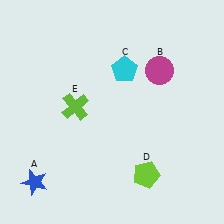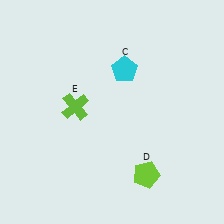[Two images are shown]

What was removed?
The blue star (A), the magenta circle (B) were removed in Image 2.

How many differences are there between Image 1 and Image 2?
There are 2 differences between the two images.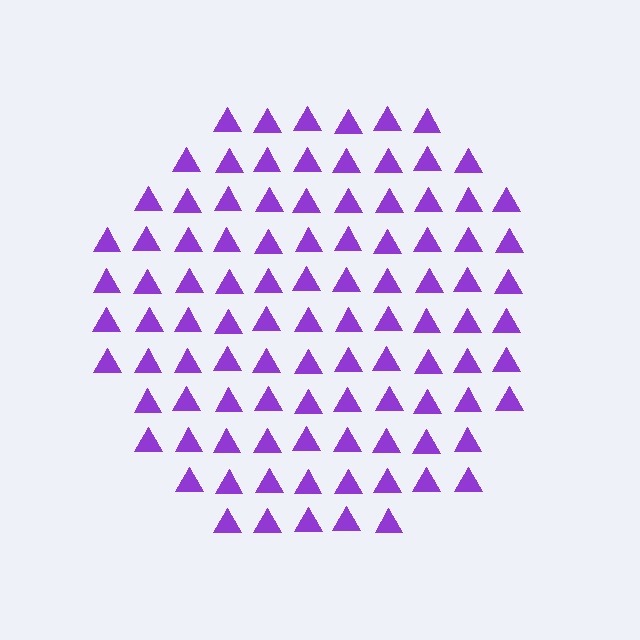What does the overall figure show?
The overall figure shows a circle.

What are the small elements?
The small elements are triangles.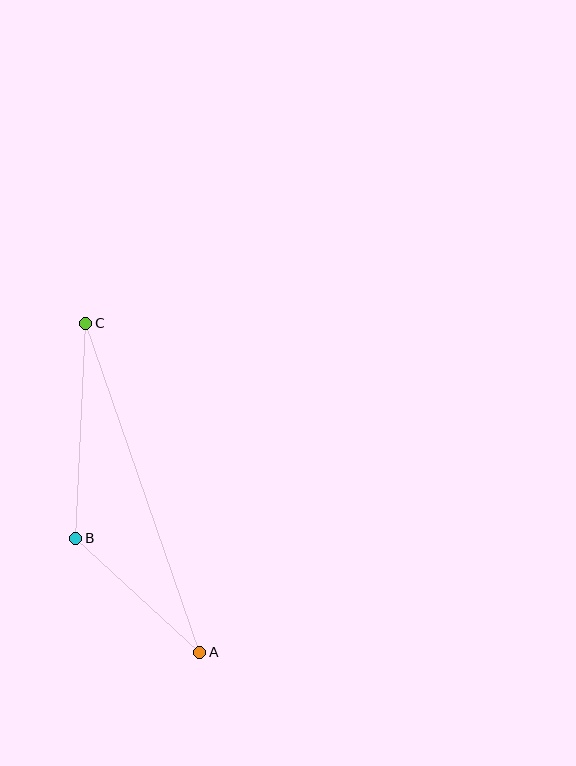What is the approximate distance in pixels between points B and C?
The distance between B and C is approximately 215 pixels.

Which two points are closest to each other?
Points A and B are closest to each other.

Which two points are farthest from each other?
Points A and C are farthest from each other.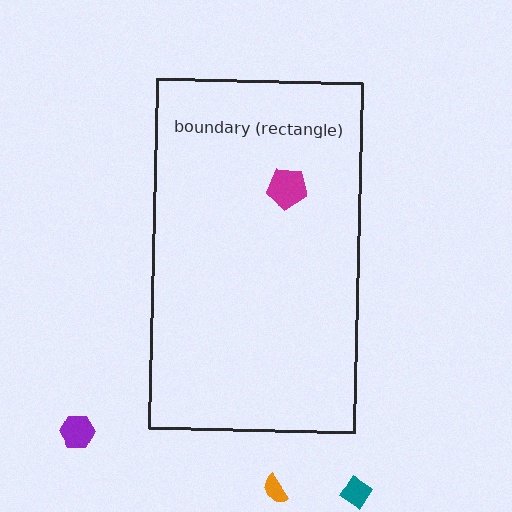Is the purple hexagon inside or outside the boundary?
Outside.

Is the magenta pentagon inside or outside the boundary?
Inside.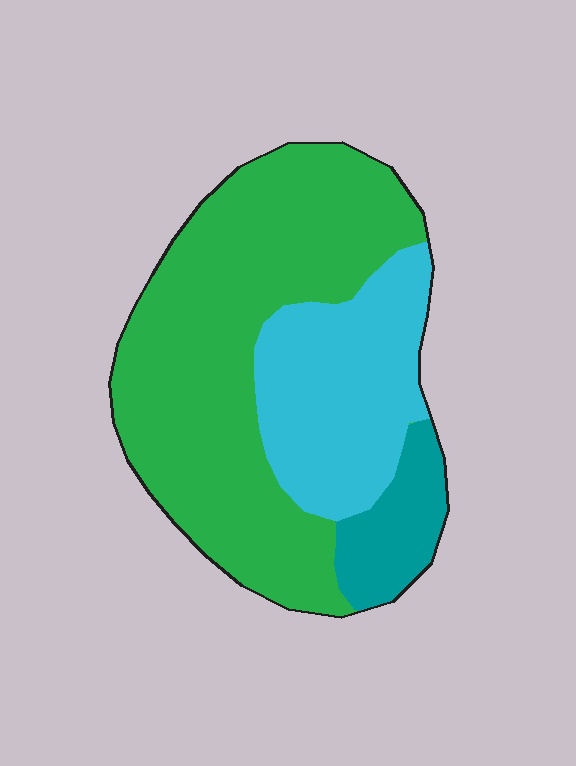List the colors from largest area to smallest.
From largest to smallest: green, cyan, teal.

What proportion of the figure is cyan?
Cyan takes up about one quarter (1/4) of the figure.